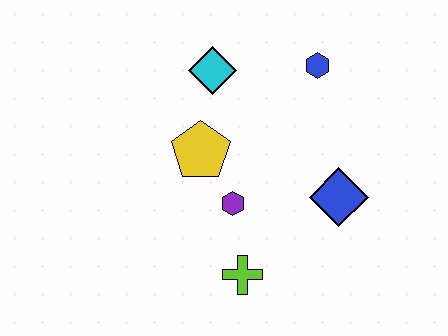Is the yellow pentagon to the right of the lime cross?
No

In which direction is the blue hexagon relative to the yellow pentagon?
The blue hexagon is to the right of the yellow pentagon.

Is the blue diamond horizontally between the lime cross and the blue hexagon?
No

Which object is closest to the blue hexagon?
The cyan diamond is closest to the blue hexagon.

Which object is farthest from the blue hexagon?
The lime cross is farthest from the blue hexagon.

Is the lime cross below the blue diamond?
Yes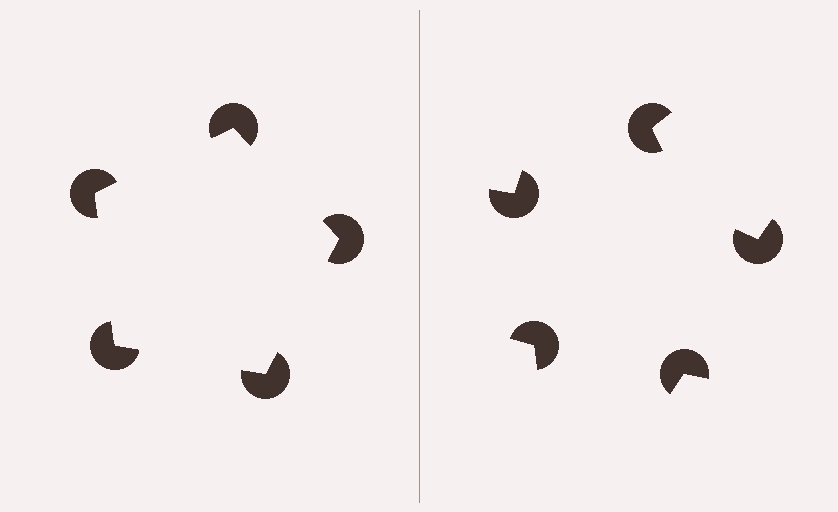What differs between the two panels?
The pac-man discs are positioned identically on both sides; only the wedge orientations differ. On the left they align to a pentagon; on the right they are misaligned.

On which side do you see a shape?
An illusory pentagon appears on the left side. On the right side the wedge cuts are rotated, so no coherent shape forms.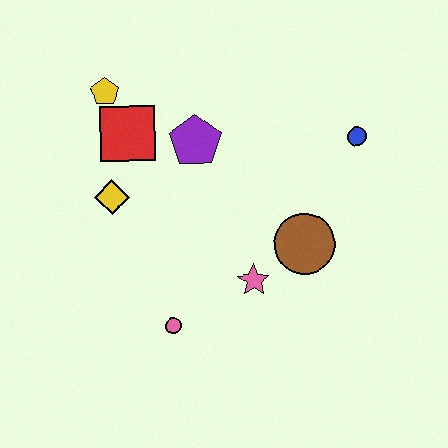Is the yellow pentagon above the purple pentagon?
Yes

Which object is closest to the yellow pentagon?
The red square is closest to the yellow pentagon.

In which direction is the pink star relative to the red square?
The pink star is below the red square.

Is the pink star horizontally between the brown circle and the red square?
Yes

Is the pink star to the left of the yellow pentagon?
No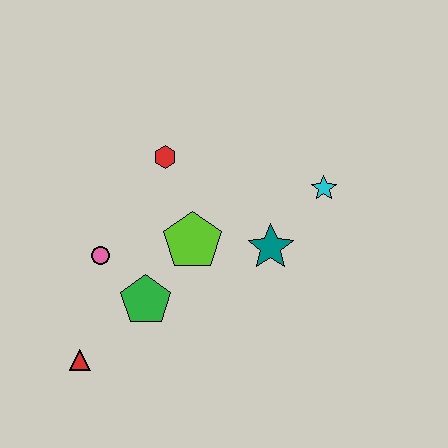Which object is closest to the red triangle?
The green pentagon is closest to the red triangle.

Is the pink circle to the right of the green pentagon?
No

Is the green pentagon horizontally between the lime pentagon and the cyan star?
No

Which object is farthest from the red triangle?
The cyan star is farthest from the red triangle.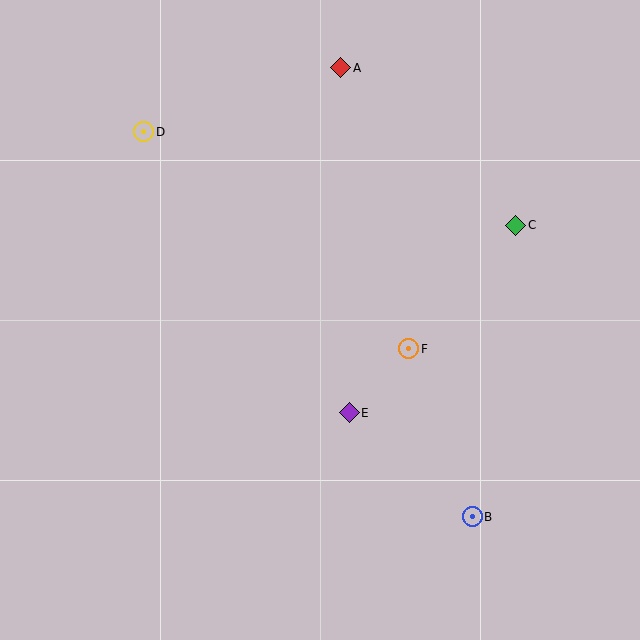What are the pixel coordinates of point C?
Point C is at (516, 225).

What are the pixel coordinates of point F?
Point F is at (409, 349).